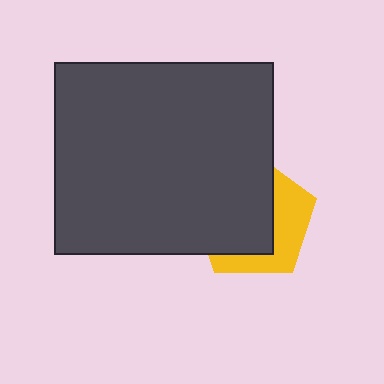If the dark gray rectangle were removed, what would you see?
You would see the complete yellow pentagon.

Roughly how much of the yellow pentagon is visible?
A small part of it is visible (roughly 39%).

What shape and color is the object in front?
The object in front is a dark gray rectangle.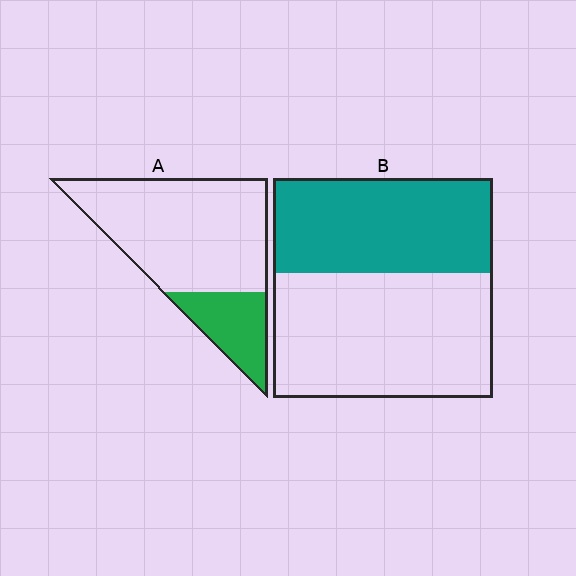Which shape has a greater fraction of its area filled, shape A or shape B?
Shape B.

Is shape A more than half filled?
No.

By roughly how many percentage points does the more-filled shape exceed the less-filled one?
By roughly 20 percentage points (B over A).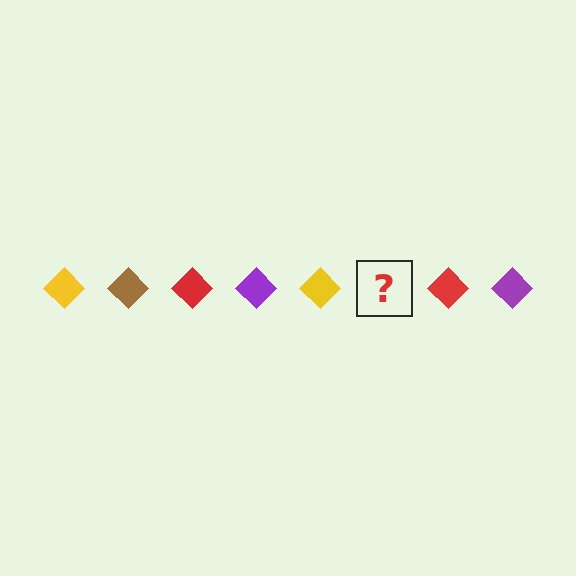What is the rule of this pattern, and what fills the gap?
The rule is that the pattern cycles through yellow, brown, red, purple diamonds. The gap should be filled with a brown diamond.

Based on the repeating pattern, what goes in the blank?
The blank should be a brown diamond.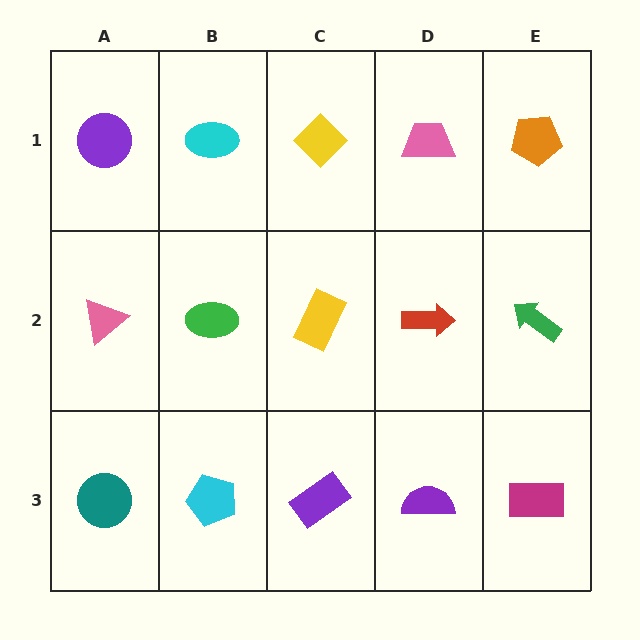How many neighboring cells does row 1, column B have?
3.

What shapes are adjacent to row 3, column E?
A green arrow (row 2, column E), a purple semicircle (row 3, column D).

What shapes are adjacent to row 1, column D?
A red arrow (row 2, column D), a yellow diamond (row 1, column C), an orange pentagon (row 1, column E).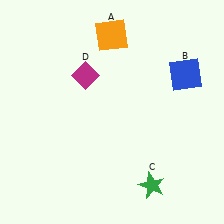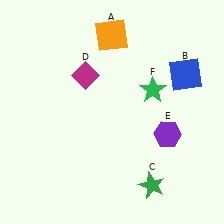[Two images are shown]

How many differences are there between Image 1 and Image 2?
There are 2 differences between the two images.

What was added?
A purple hexagon (E), a green star (F) were added in Image 2.